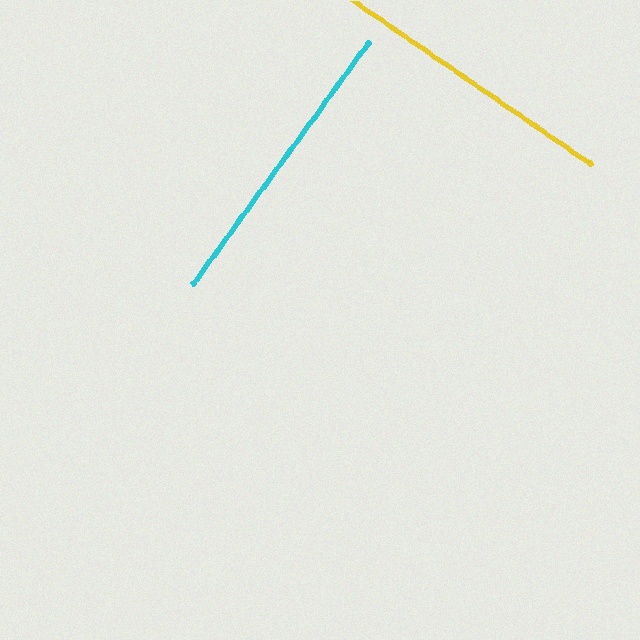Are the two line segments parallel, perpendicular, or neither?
Perpendicular — they meet at approximately 89°.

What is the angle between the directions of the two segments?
Approximately 89 degrees.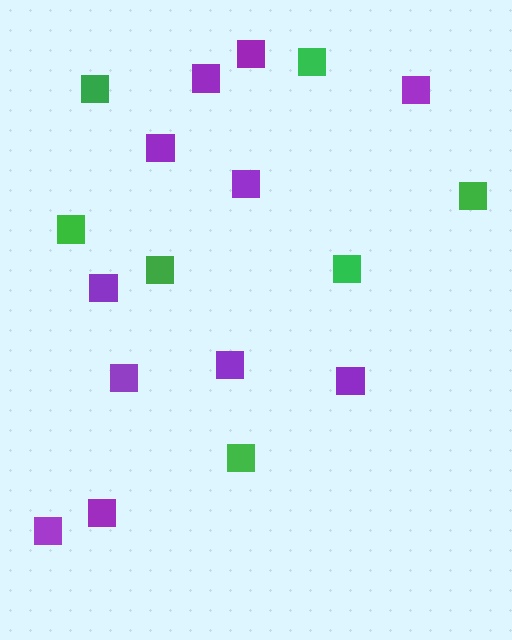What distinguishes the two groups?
There are 2 groups: one group of green squares (7) and one group of purple squares (11).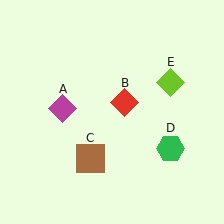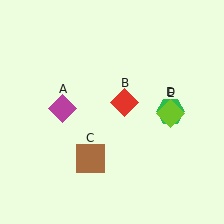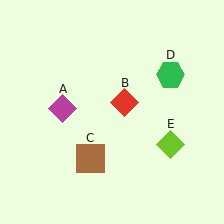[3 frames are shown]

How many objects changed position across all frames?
2 objects changed position: green hexagon (object D), lime diamond (object E).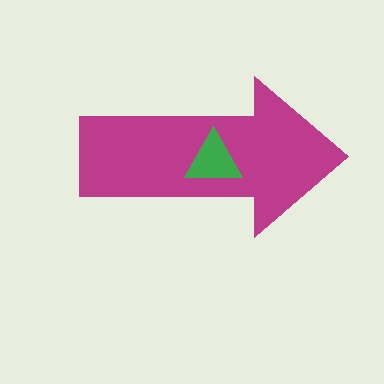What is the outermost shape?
The magenta arrow.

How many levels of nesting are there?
2.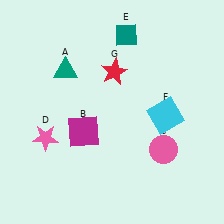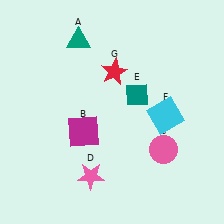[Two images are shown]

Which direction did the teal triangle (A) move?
The teal triangle (A) moved up.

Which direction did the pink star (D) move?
The pink star (D) moved right.